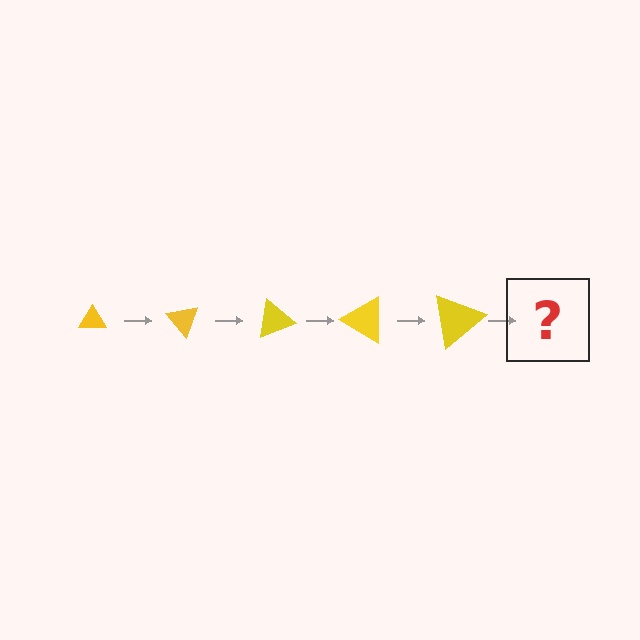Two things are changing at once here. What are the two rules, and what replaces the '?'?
The two rules are that the triangle grows larger each step and it rotates 50 degrees each step. The '?' should be a triangle, larger than the previous one and rotated 250 degrees from the start.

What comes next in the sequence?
The next element should be a triangle, larger than the previous one and rotated 250 degrees from the start.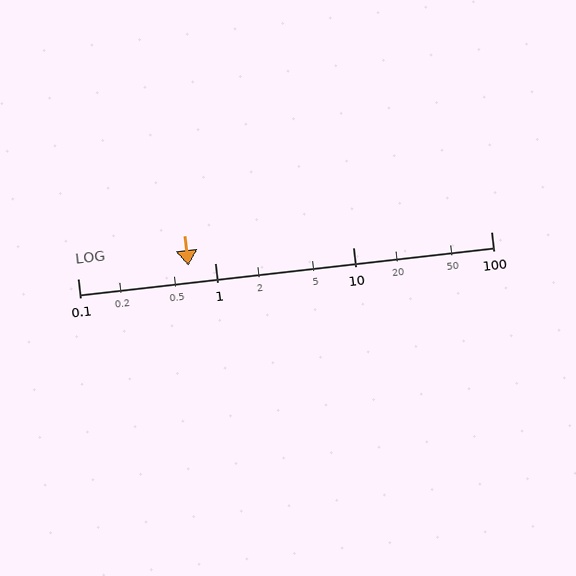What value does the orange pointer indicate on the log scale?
The pointer indicates approximately 0.64.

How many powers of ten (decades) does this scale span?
The scale spans 3 decades, from 0.1 to 100.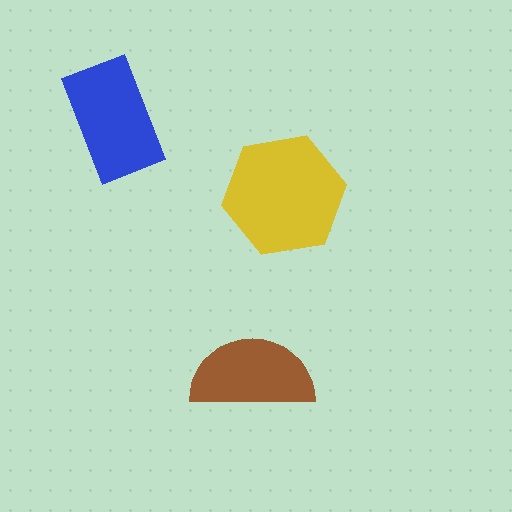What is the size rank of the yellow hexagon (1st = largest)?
1st.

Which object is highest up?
The blue rectangle is topmost.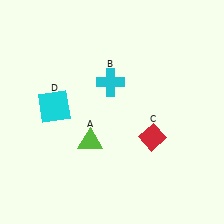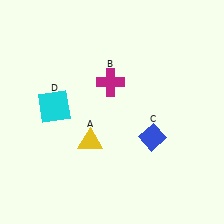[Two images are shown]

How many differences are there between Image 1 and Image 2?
There are 3 differences between the two images.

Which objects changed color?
A changed from lime to yellow. B changed from cyan to magenta. C changed from red to blue.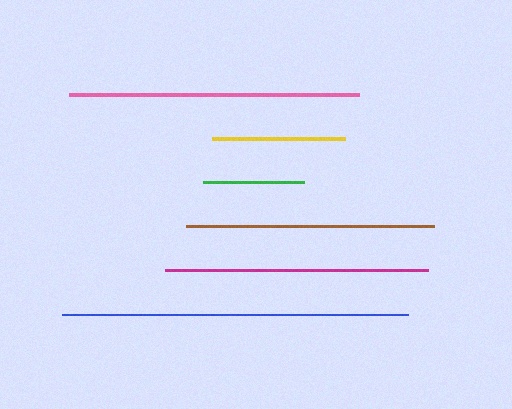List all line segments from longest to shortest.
From longest to shortest: blue, pink, magenta, brown, yellow, green.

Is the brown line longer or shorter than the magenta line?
The magenta line is longer than the brown line.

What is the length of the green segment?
The green segment is approximately 101 pixels long.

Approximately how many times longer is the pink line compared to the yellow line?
The pink line is approximately 2.2 times the length of the yellow line.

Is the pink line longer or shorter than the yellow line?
The pink line is longer than the yellow line.